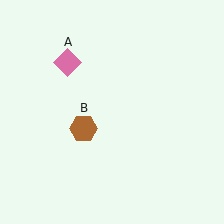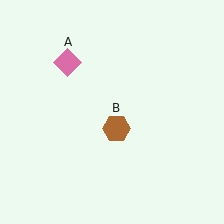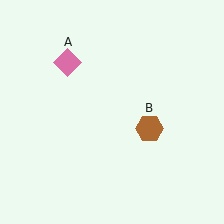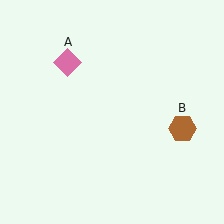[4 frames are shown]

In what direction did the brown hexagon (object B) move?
The brown hexagon (object B) moved right.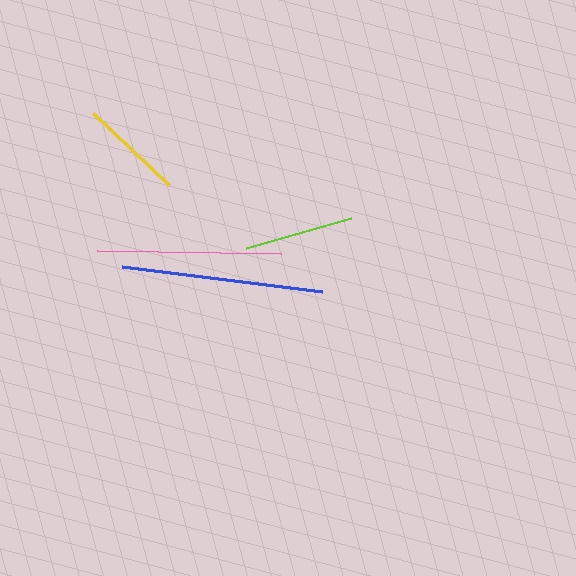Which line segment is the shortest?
The yellow line is the shortest at approximately 105 pixels.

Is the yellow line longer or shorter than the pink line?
The pink line is longer than the yellow line.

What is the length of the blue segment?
The blue segment is approximately 202 pixels long.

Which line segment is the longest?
The blue line is the longest at approximately 202 pixels.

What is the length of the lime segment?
The lime segment is approximately 109 pixels long.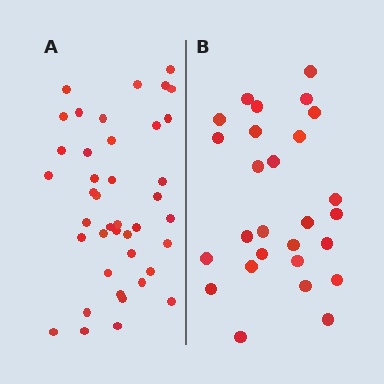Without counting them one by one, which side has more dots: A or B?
Region A (the left region) has more dots.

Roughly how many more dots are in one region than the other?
Region A has approximately 15 more dots than region B.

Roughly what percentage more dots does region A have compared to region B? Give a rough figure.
About 50% more.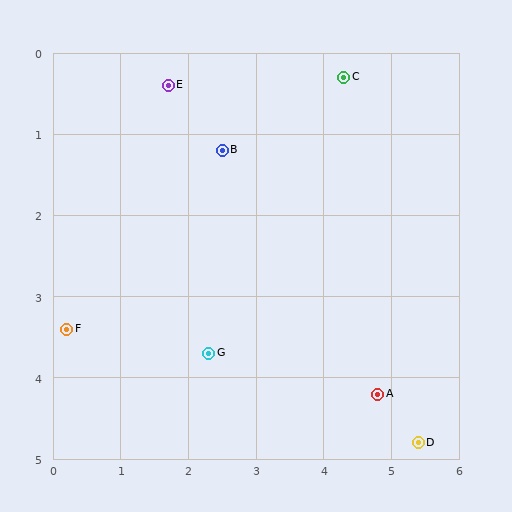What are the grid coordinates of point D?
Point D is at approximately (5.4, 4.8).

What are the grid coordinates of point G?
Point G is at approximately (2.3, 3.7).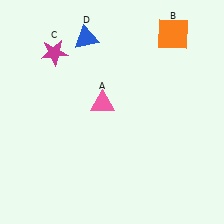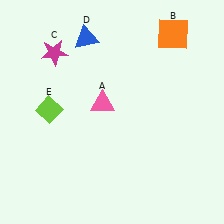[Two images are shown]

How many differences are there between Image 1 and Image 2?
There is 1 difference between the two images.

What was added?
A lime diamond (E) was added in Image 2.